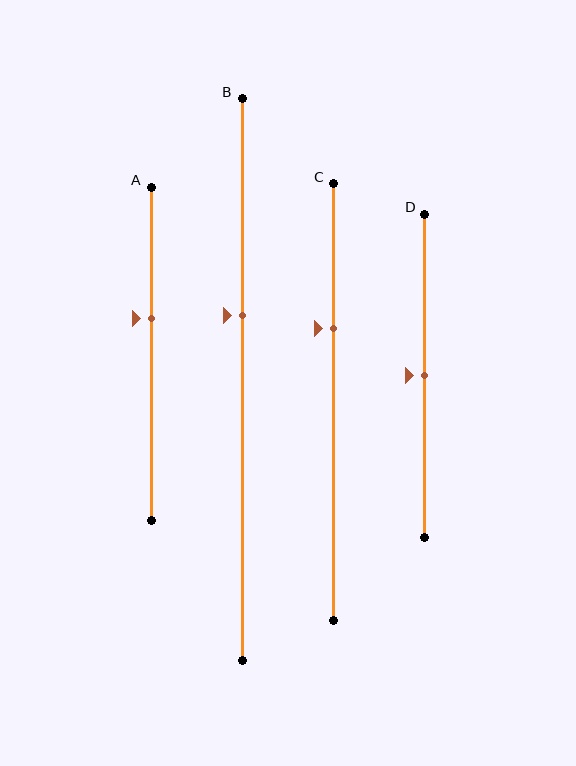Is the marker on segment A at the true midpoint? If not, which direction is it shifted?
No, the marker on segment A is shifted upward by about 11% of the segment length.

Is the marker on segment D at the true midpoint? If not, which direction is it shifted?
Yes, the marker on segment D is at the true midpoint.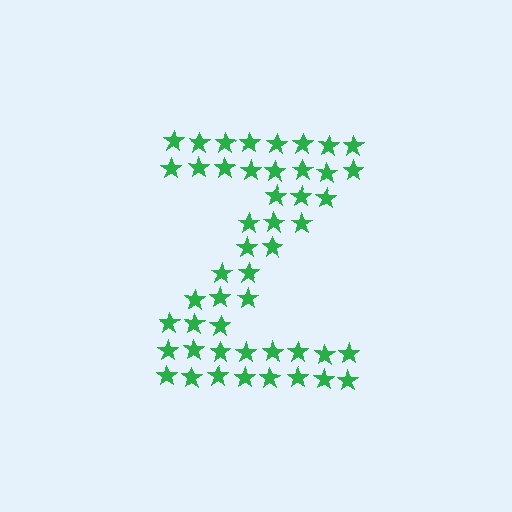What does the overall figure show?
The overall figure shows the letter Z.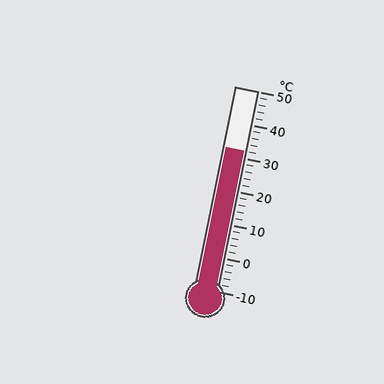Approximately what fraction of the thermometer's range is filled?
The thermometer is filled to approximately 70% of its range.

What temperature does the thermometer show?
The thermometer shows approximately 32°C.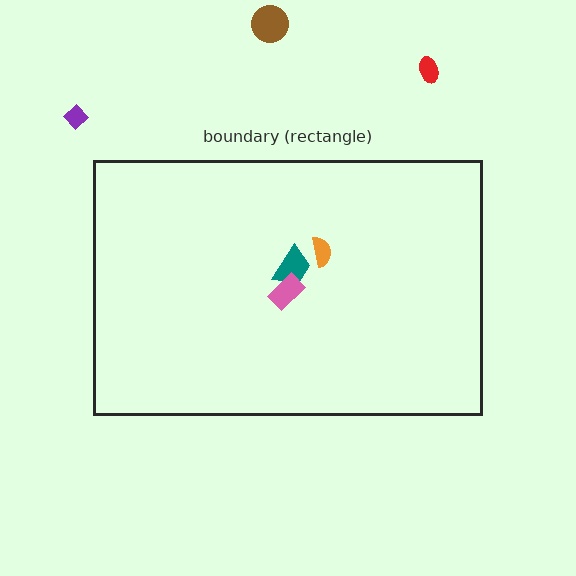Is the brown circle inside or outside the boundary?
Outside.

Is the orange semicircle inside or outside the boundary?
Inside.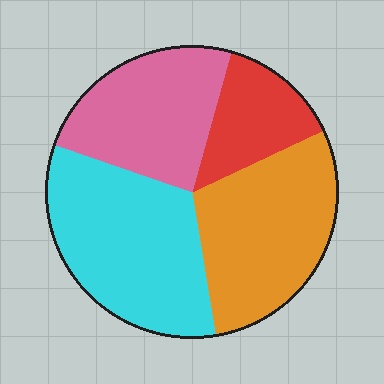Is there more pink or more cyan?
Cyan.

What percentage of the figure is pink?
Pink takes up about one quarter (1/4) of the figure.